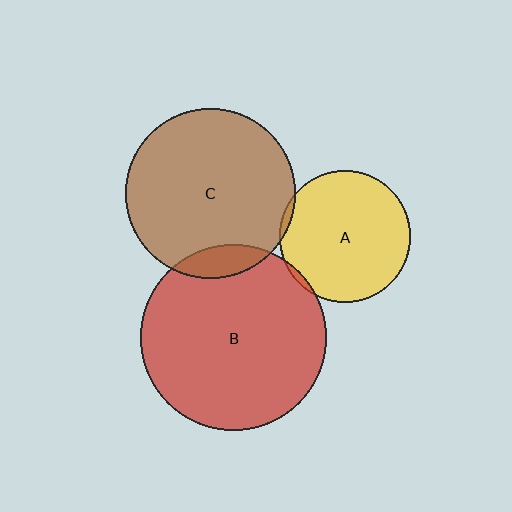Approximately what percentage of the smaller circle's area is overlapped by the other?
Approximately 10%.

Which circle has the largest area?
Circle B (red).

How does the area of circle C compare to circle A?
Approximately 1.7 times.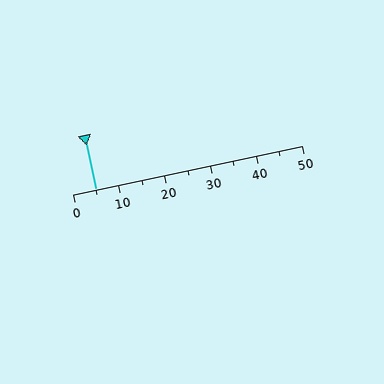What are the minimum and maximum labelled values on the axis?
The axis runs from 0 to 50.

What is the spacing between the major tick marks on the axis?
The major ticks are spaced 10 apart.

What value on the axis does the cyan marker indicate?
The marker indicates approximately 5.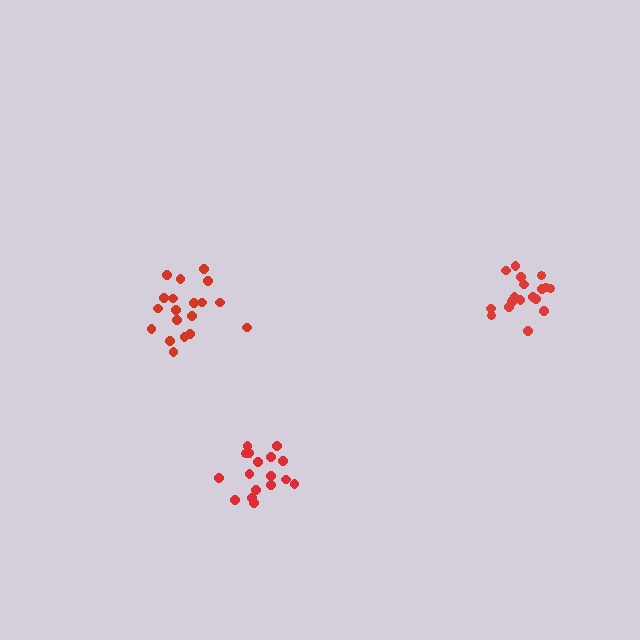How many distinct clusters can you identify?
There are 3 distinct clusters.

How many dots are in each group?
Group 1: 19 dots, Group 2: 19 dots, Group 3: 17 dots (55 total).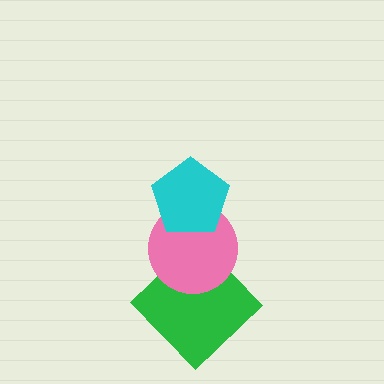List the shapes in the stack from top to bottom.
From top to bottom: the cyan pentagon, the pink circle, the green diamond.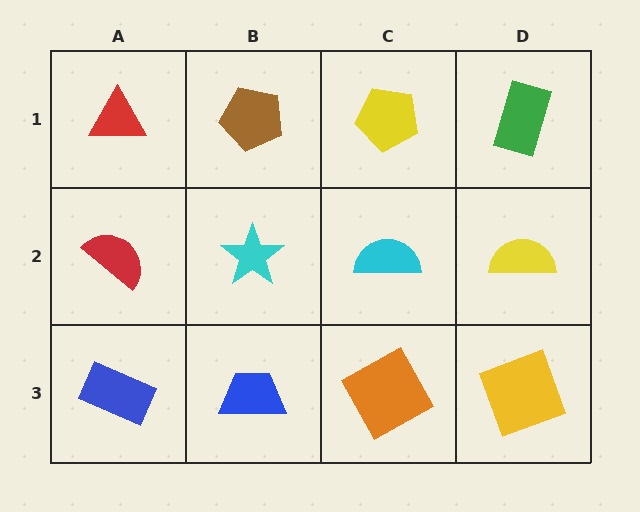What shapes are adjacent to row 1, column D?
A yellow semicircle (row 2, column D), a yellow pentagon (row 1, column C).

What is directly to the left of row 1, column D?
A yellow pentagon.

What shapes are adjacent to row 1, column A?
A red semicircle (row 2, column A), a brown pentagon (row 1, column B).